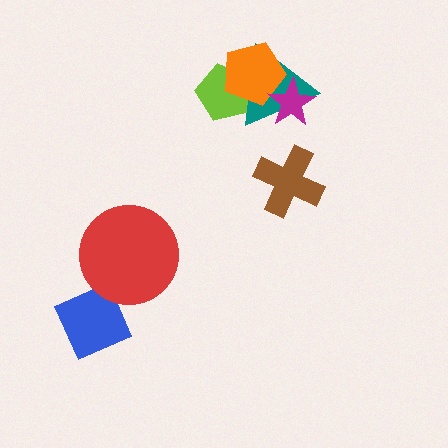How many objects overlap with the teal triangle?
3 objects overlap with the teal triangle.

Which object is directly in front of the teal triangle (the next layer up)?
The orange pentagon is directly in front of the teal triangle.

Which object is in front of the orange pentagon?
The magenta star is in front of the orange pentagon.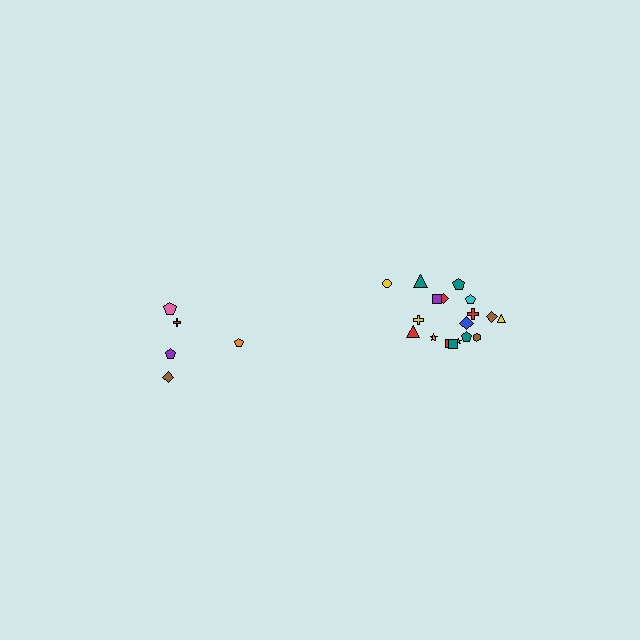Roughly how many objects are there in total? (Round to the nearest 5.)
Roughly 25 objects in total.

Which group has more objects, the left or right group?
The right group.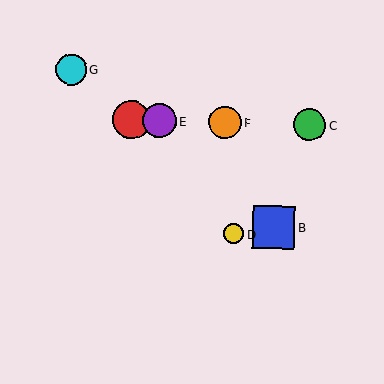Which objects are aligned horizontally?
Objects A, C, E, F are aligned horizontally.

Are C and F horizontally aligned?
Yes, both are at y≈125.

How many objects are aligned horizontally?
4 objects (A, C, E, F) are aligned horizontally.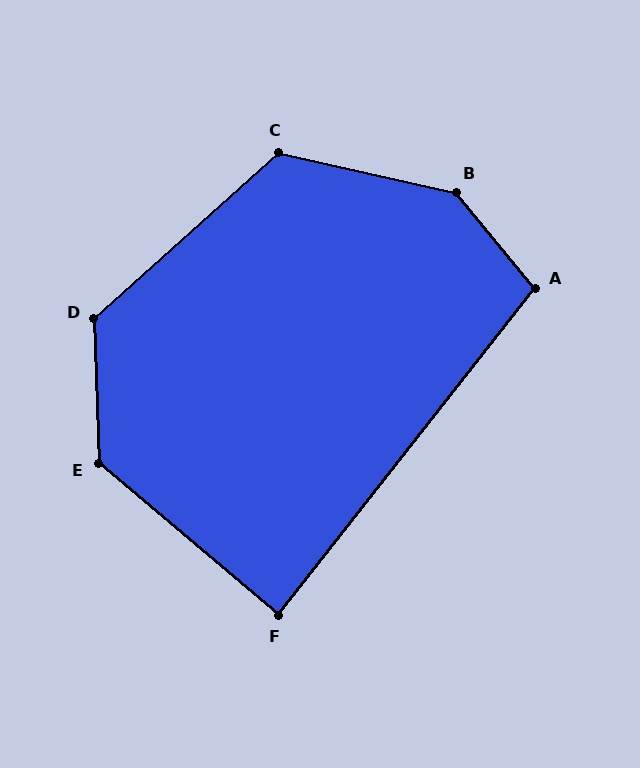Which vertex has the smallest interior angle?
F, at approximately 88 degrees.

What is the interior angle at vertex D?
Approximately 130 degrees (obtuse).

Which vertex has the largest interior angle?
B, at approximately 142 degrees.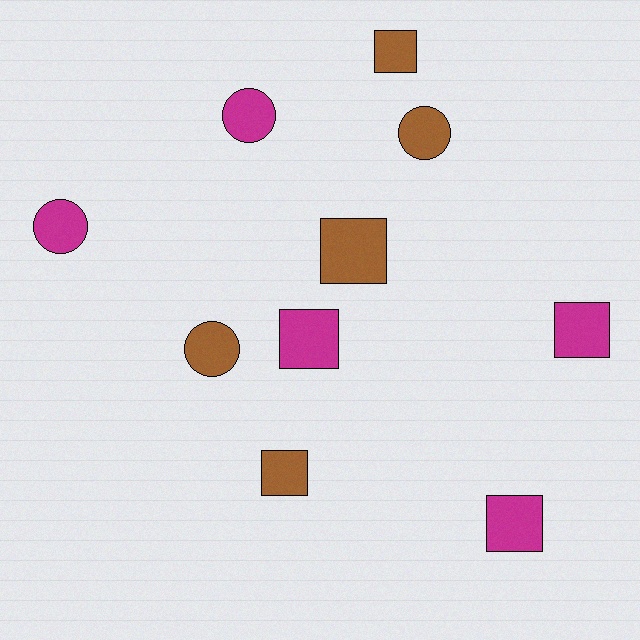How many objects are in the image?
There are 10 objects.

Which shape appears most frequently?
Square, with 6 objects.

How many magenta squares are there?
There are 3 magenta squares.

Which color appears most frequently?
Magenta, with 5 objects.